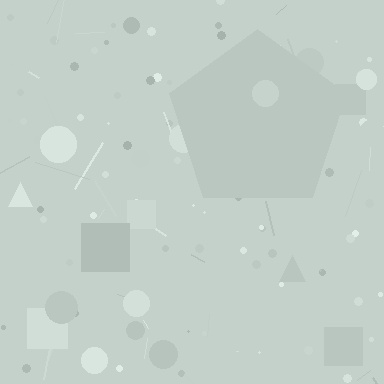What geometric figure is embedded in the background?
A pentagon is embedded in the background.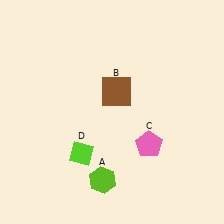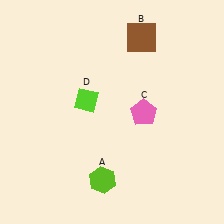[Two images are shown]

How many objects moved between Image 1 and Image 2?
3 objects moved between the two images.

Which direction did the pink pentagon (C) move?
The pink pentagon (C) moved up.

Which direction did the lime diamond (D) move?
The lime diamond (D) moved up.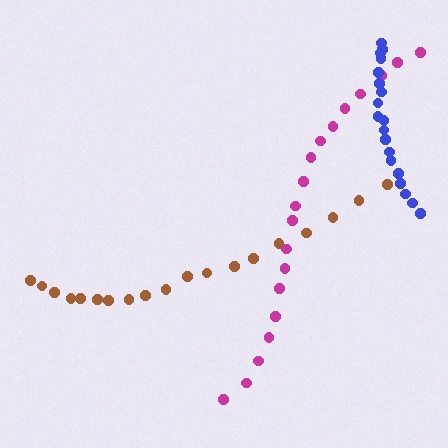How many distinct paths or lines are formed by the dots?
There are 3 distinct paths.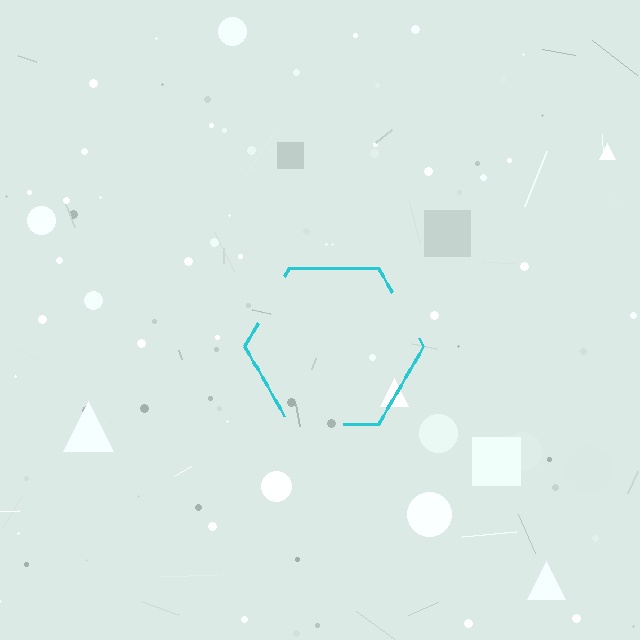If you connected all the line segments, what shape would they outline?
They would outline a hexagon.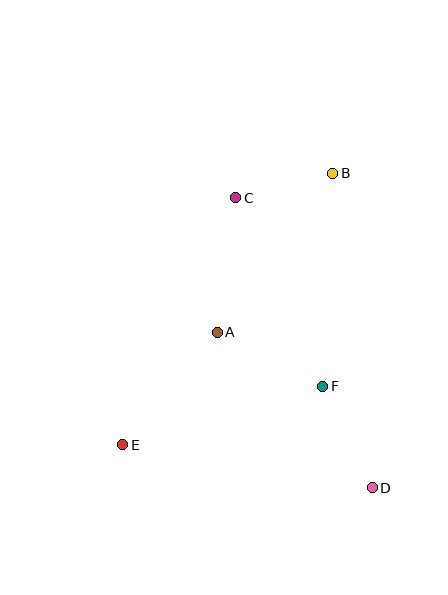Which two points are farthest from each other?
Points B and E are farthest from each other.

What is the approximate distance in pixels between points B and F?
The distance between B and F is approximately 213 pixels.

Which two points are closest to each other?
Points B and C are closest to each other.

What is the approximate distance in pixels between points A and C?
The distance between A and C is approximately 136 pixels.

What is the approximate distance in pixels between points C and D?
The distance between C and D is approximately 320 pixels.